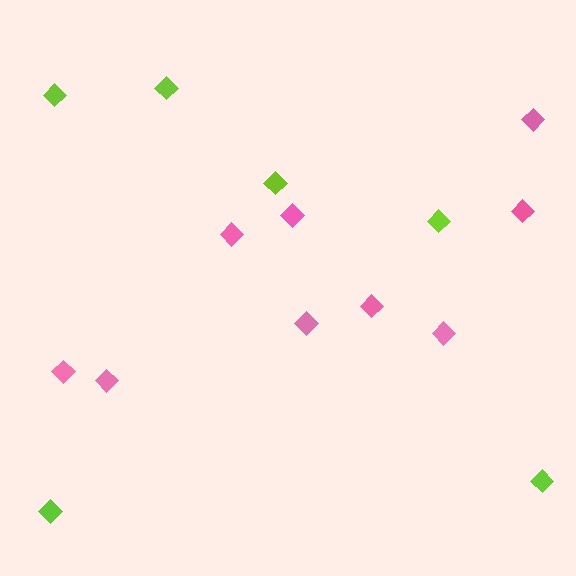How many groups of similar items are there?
There are 2 groups: one group of pink diamonds (9) and one group of lime diamonds (6).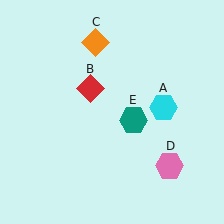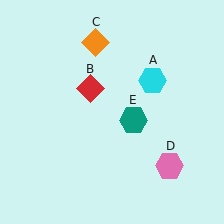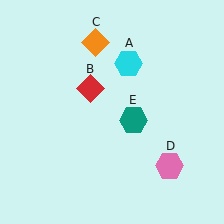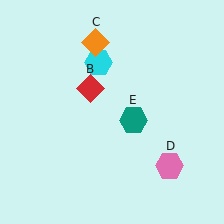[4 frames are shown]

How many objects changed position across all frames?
1 object changed position: cyan hexagon (object A).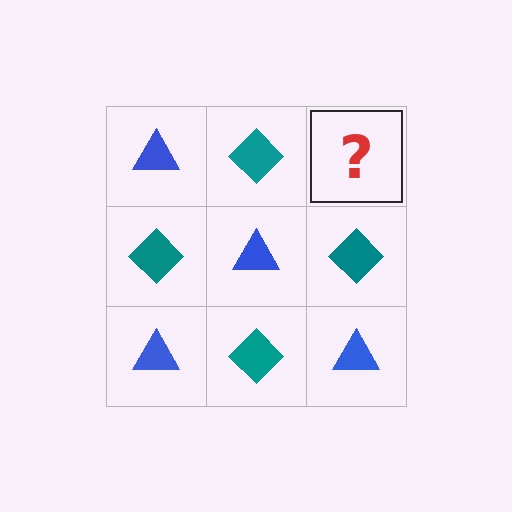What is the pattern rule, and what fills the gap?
The rule is that it alternates blue triangle and teal diamond in a checkerboard pattern. The gap should be filled with a blue triangle.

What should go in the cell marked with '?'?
The missing cell should contain a blue triangle.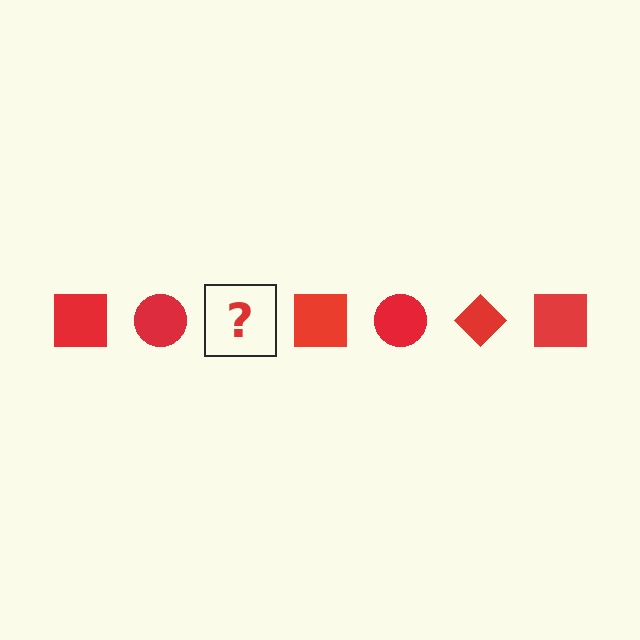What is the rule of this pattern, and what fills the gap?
The rule is that the pattern cycles through square, circle, diamond shapes in red. The gap should be filled with a red diamond.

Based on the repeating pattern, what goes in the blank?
The blank should be a red diamond.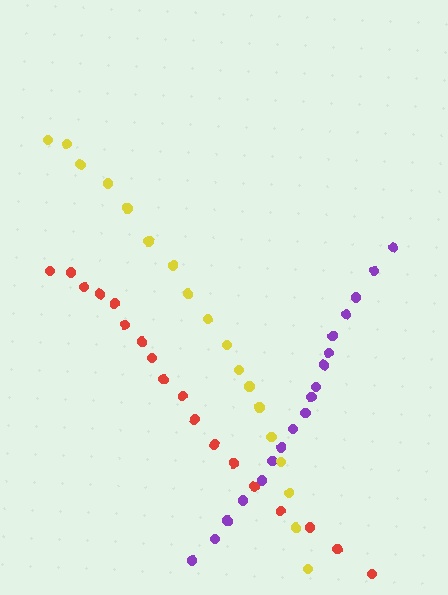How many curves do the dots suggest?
There are 3 distinct paths.